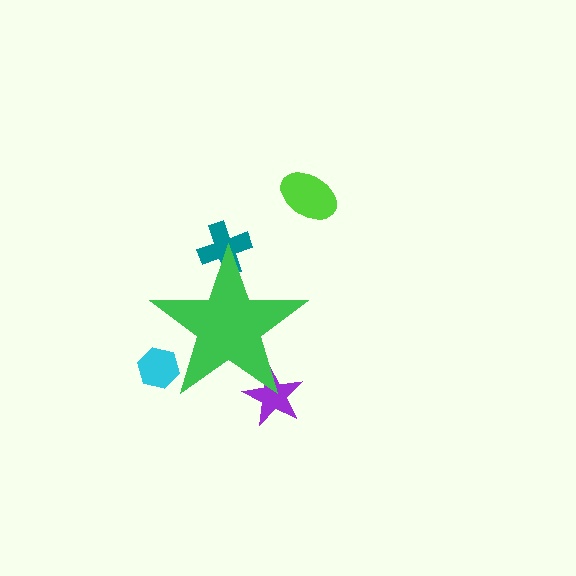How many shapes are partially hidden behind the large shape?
3 shapes are partially hidden.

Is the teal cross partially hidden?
Yes, the teal cross is partially hidden behind the green star.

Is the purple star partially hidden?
Yes, the purple star is partially hidden behind the green star.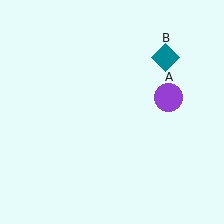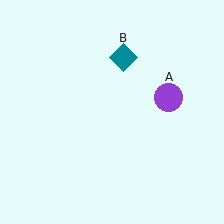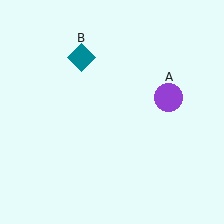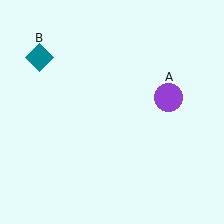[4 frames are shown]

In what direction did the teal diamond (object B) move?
The teal diamond (object B) moved left.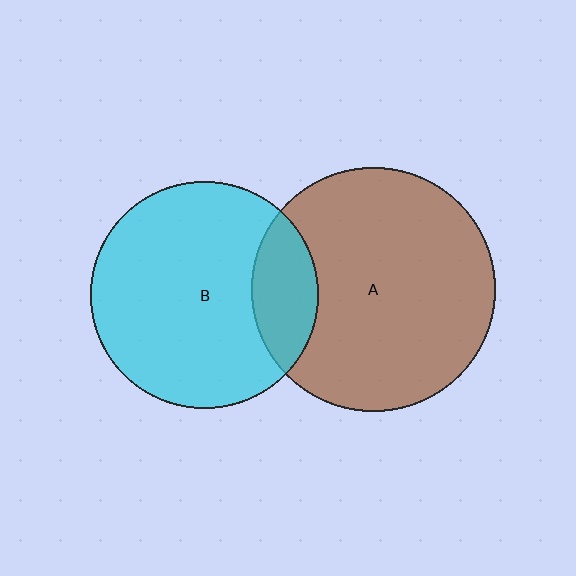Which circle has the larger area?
Circle A (brown).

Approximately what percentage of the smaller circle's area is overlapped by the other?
Approximately 20%.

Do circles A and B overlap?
Yes.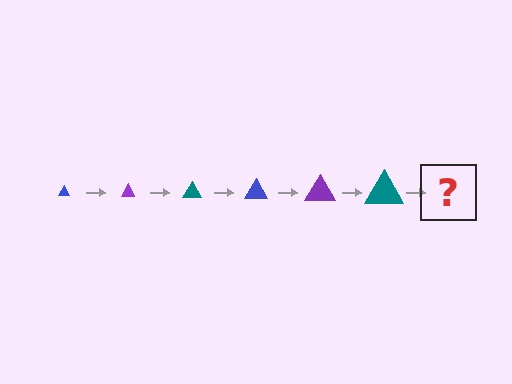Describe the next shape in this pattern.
It should be a blue triangle, larger than the previous one.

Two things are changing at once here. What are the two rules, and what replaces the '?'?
The two rules are that the triangle grows larger each step and the color cycles through blue, purple, and teal. The '?' should be a blue triangle, larger than the previous one.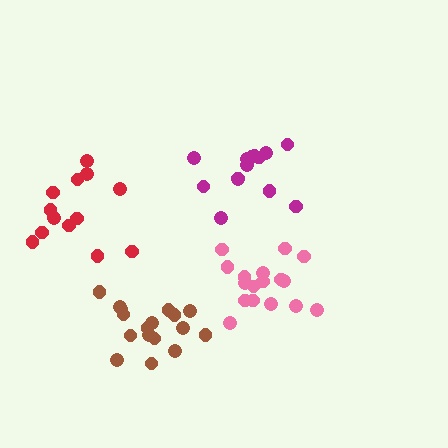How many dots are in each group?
Group 1: 17 dots, Group 2: 17 dots, Group 3: 13 dots, Group 4: 14 dots (61 total).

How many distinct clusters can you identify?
There are 4 distinct clusters.